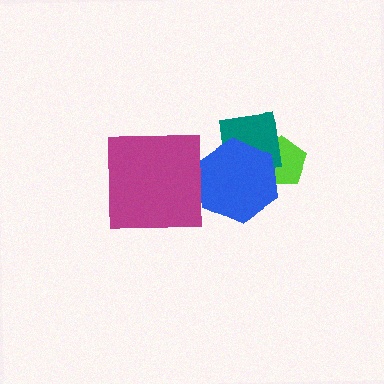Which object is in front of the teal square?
The blue hexagon is in front of the teal square.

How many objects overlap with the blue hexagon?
2 objects overlap with the blue hexagon.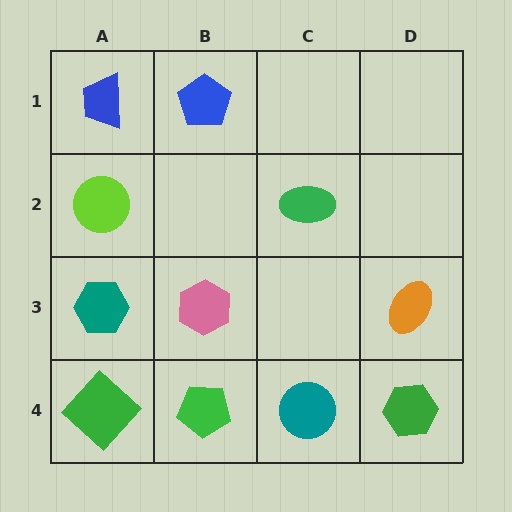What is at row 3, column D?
An orange ellipse.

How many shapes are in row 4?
4 shapes.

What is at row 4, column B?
A green pentagon.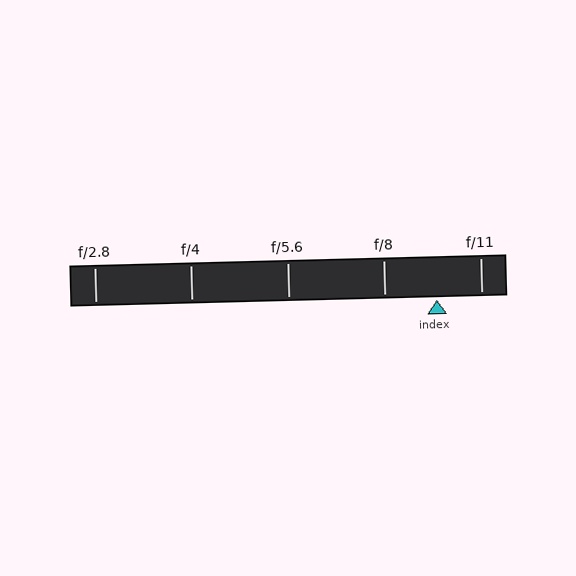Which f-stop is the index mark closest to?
The index mark is closest to f/11.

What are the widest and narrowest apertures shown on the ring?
The widest aperture shown is f/2.8 and the narrowest is f/11.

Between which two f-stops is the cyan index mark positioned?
The index mark is between f/8 and f/11.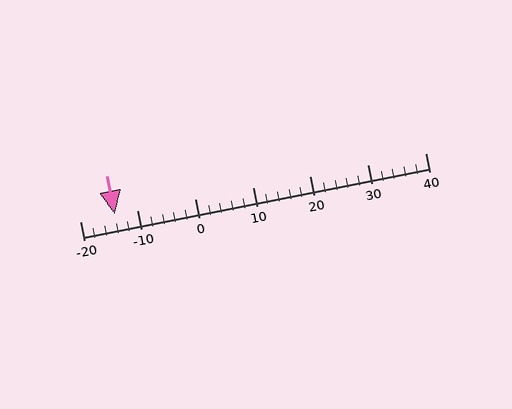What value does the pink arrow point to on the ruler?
The pink arrow points to approximately -14.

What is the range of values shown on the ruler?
The ruler shows values from -20 to 40.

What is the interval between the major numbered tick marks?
The major tick marks are spaced 10 units apart.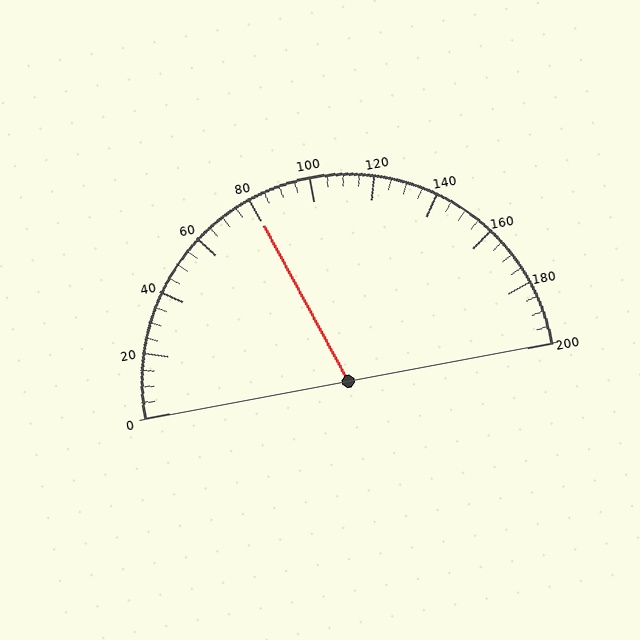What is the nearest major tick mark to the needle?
The nearest major tick mark is 80.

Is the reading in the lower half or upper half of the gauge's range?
The reading is in the lower half of the range (0 to 200).